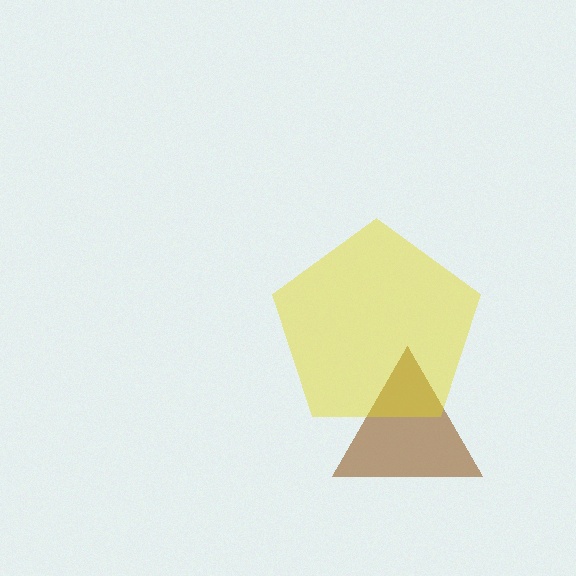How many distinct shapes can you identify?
There are 2 distinct shapes: a brown triangle, a yellow pentagon.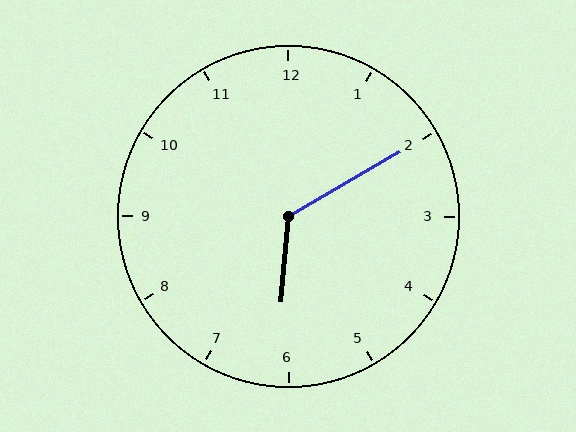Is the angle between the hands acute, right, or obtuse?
It is obtuse.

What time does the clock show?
6:10.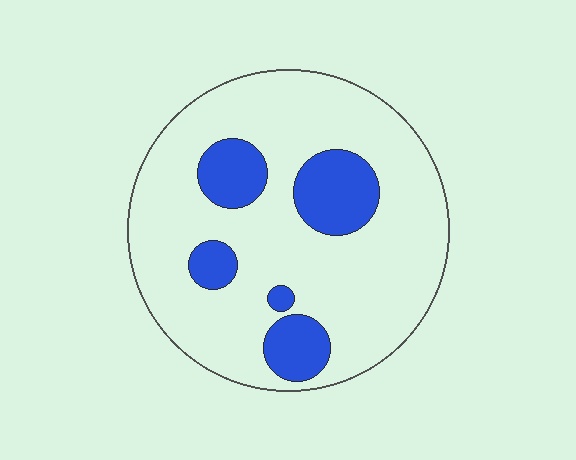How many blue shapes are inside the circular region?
5.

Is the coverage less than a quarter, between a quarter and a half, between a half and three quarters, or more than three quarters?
Less than a quarter.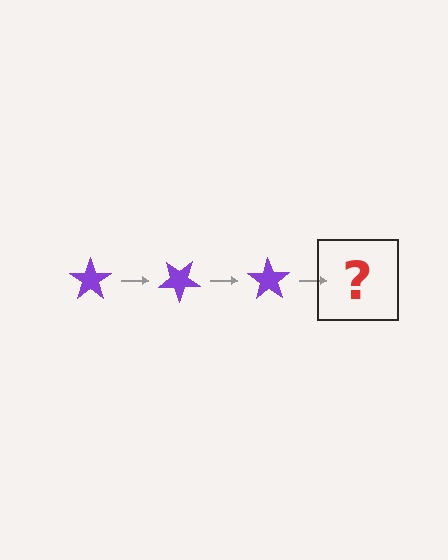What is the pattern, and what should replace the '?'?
The pattern is that the star rotates 35 degrees each step. The '?' should be a purple star rotated 105 degrees.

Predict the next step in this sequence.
The next step is a purple star rotated 105 degrees.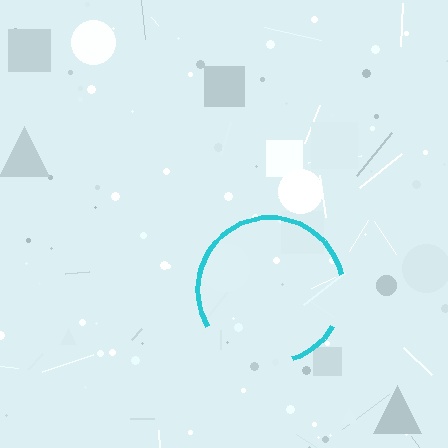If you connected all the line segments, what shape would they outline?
They would outline a circle.